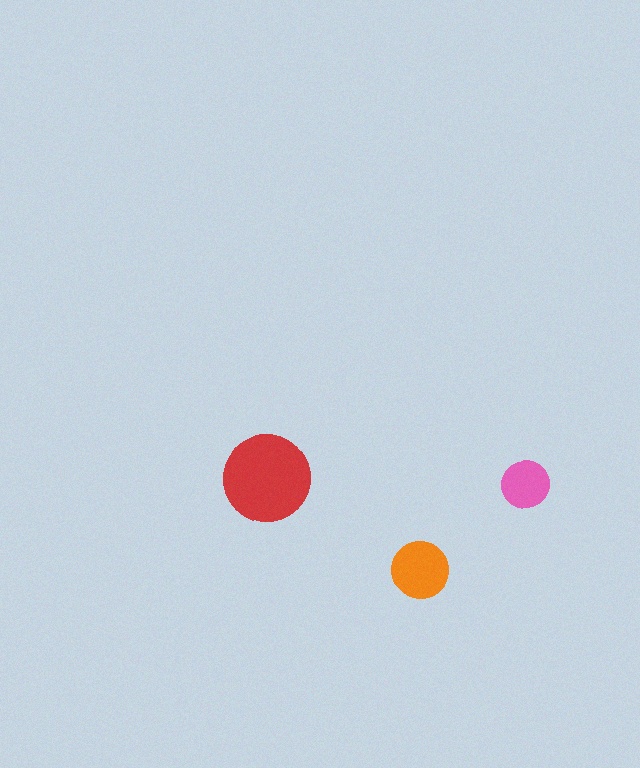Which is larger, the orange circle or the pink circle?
The orange one.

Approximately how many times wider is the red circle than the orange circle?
About 1.5 times wider.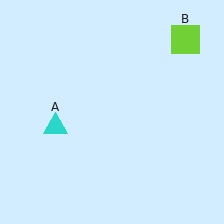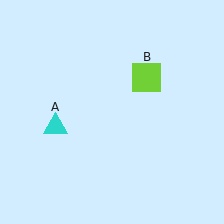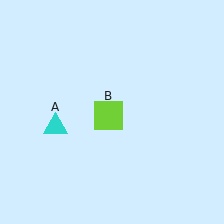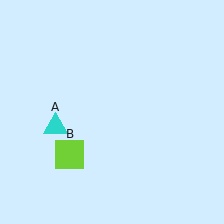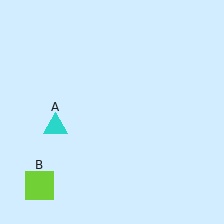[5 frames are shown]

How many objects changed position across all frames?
1 object changed position: lime square (object B).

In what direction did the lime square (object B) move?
The lime square (object B) moved down and to the left.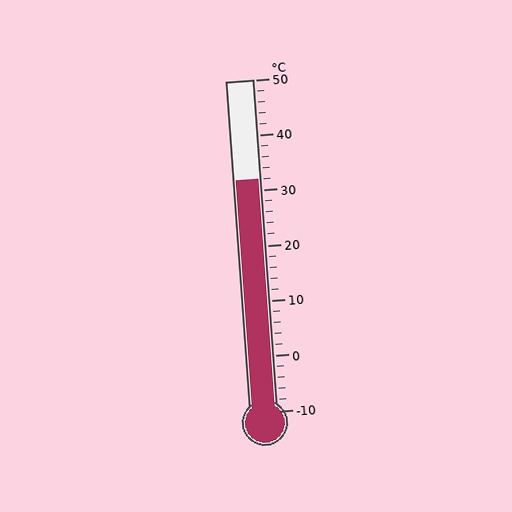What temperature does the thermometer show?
The thermometer shows approximately 32°C.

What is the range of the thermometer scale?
The thermometer scale ranges from -10°C to 50°C.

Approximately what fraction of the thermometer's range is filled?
The thermometer is filled to approximately 70% of its range.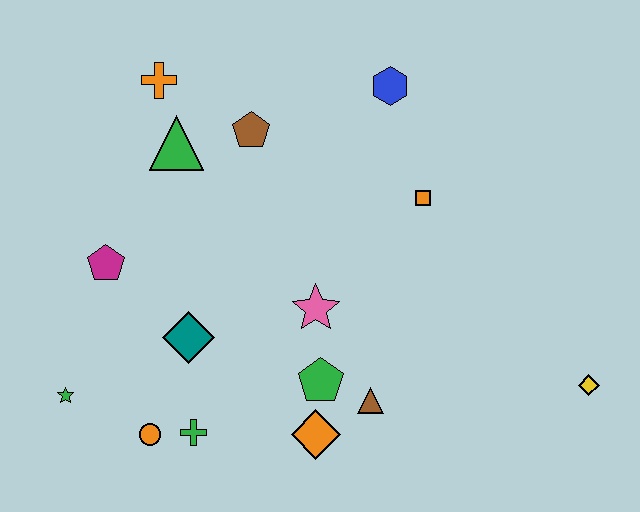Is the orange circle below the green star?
Yes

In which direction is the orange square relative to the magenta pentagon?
The orange square is to the right of the magenta pentagon.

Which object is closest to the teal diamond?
The green cross is closest to the teal diamond.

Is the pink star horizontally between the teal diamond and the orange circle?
No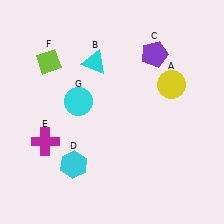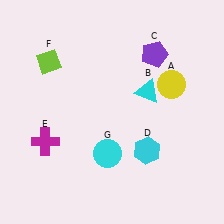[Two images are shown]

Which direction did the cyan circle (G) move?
The cyan circle (G) moved down.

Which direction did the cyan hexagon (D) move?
The cyan hexagon (D) moved right.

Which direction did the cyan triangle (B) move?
The cyan triangle (B) moved right.